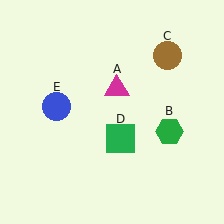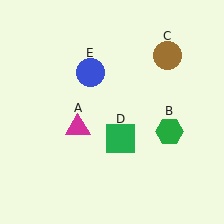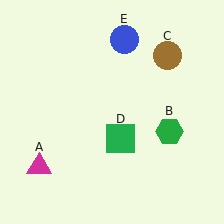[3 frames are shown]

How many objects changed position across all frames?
2 objects changed position: magenta triangle (object A), blue circle (object E).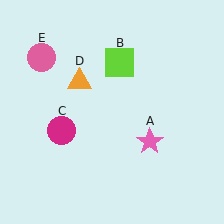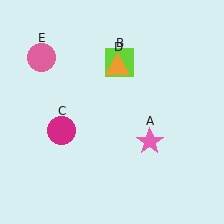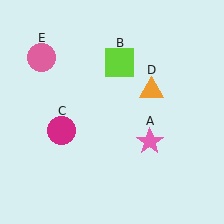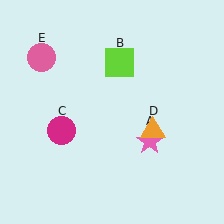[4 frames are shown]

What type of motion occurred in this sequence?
The orange triangle (object D) rotated clockwise around the center of the scene.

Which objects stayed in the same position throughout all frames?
Pink star (object A) and lime square (object B) and magenta circle (object C) and pink circle (object E) remained stationary.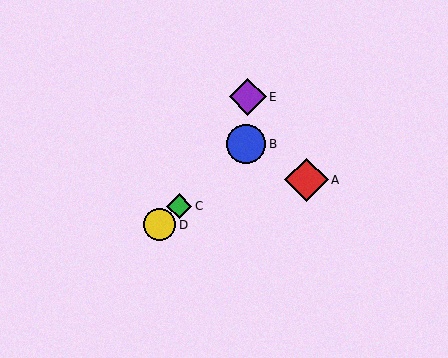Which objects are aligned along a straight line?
Objects B, C, D are aligned along a straight line.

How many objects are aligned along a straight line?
3 objects (B, C, D) are aligned along a straight line.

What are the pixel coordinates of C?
Object C is at (179, 206).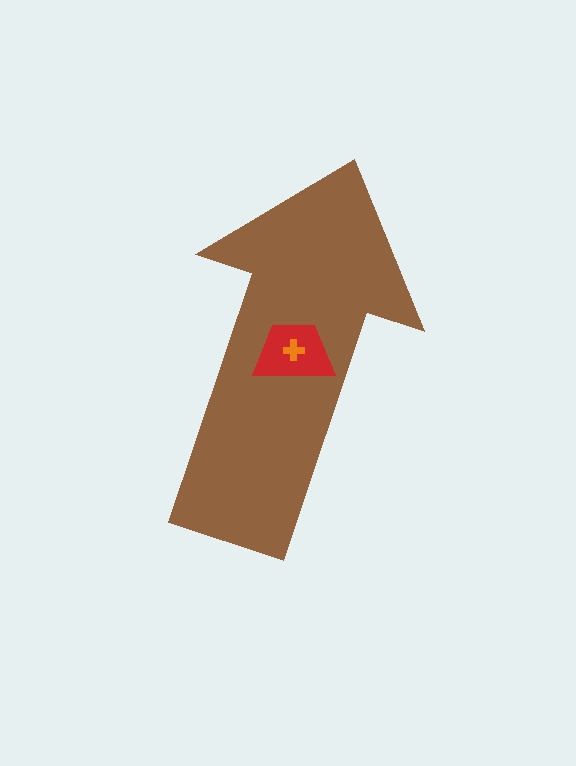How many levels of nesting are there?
3.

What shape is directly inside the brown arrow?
The red trapezoid.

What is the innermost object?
The orange cross.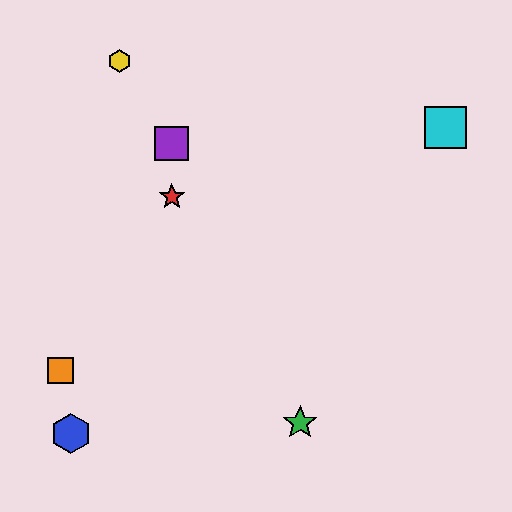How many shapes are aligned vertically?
2 shapes (the red star, the purple square) are aligned vertically.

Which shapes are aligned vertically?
The red star, the purple square are aligned vertically.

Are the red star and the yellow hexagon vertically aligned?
No, the red star is at x≈172 and the yellow hexagon is at x≈119.